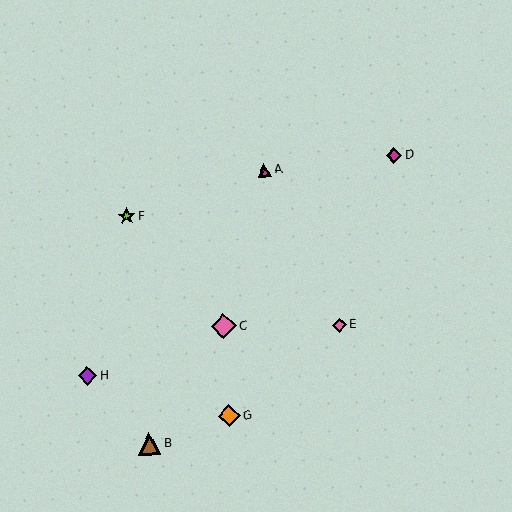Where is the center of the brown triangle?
The center of the brown triangle is at (149, 444).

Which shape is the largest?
The pink diamond (labeled C) is the largest.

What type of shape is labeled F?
Shape F is a lime star.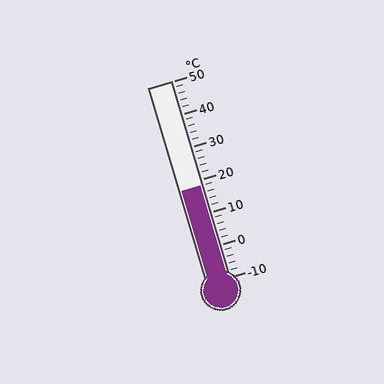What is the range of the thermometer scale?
The thermometer scale ranges from -10°C to 50°C.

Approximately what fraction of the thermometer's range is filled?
The thermometer is filled to approximately 45% of its range.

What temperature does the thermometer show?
The thermometer shows approximately 18°C.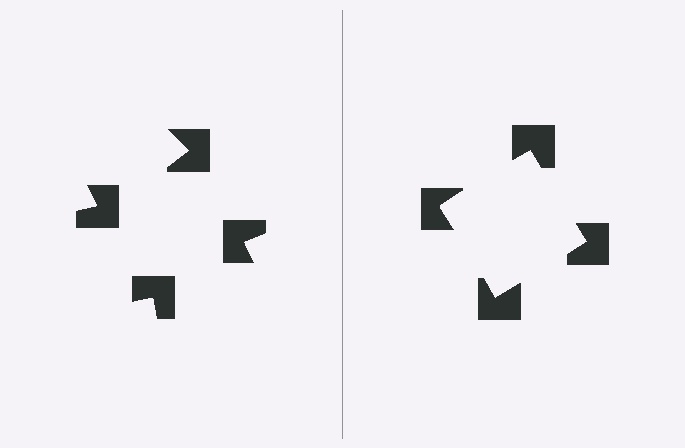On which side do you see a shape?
An illusory square appears on the right side. On the left side the wedge cuts are rotated, so no coherent shape forms.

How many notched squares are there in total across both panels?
8 — 4 on each side.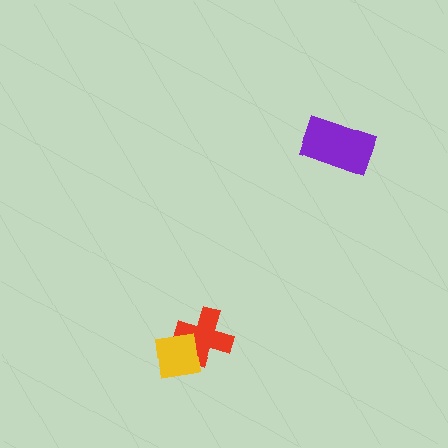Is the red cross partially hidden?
Yes, it is partially covered by another shape.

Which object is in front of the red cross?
The yellow square is in front of the red cross.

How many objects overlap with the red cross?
1 object overlaps with the red cross.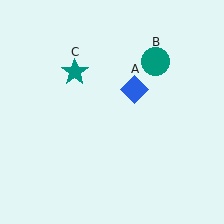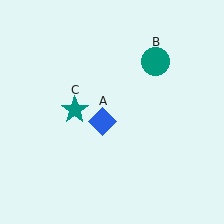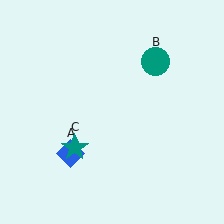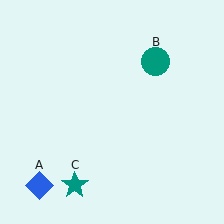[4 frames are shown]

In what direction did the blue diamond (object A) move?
The blue diamond (object A) moved down and to the left.